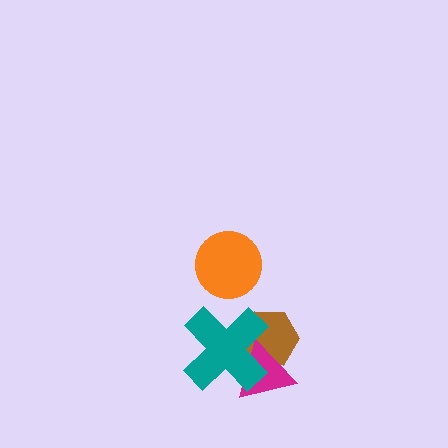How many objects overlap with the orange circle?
0 objects overlap with the orange circle.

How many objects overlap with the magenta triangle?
2 objects overlap with the magenta triangle.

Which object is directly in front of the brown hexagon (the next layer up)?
The magenta triangle is directly in front of the brown hexagon.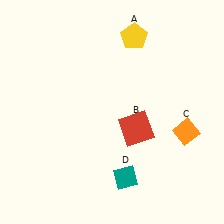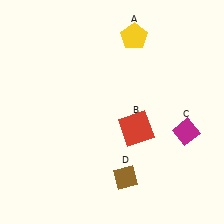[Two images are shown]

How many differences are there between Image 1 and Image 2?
There are 2 differences between the two images.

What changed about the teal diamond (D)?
In Image 1, D is teal. In Image 2, it changed to brown.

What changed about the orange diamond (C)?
In Image 1, C is orange. In Image 2, it changed to magenta.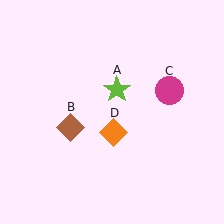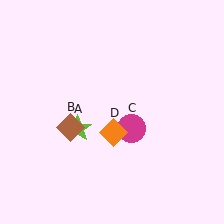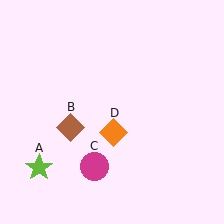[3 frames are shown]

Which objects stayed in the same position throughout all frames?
Brown diamond (object B) and orange diamond (object D) remained stationary.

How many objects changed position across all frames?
2 objects changed position: lime star (object A), magenta circle (object C).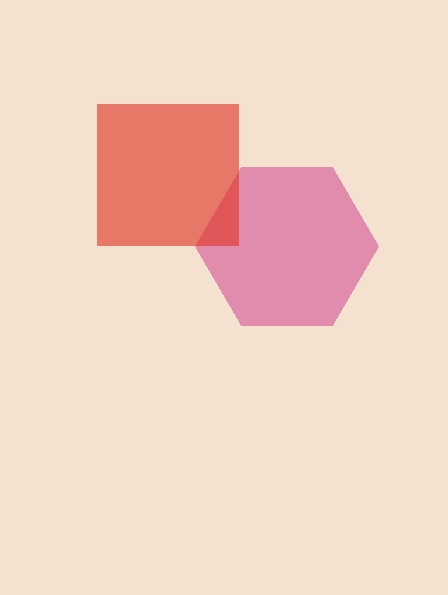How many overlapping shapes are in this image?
There are 2 overlapping shapes in the image.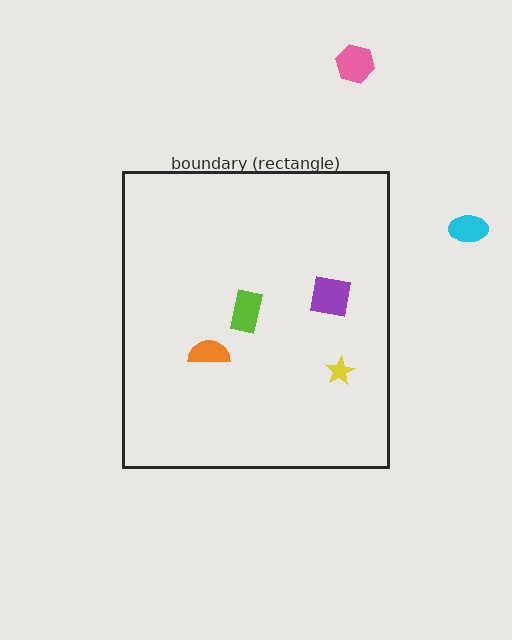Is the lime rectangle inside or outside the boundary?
Inside.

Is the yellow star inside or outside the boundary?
Inside.